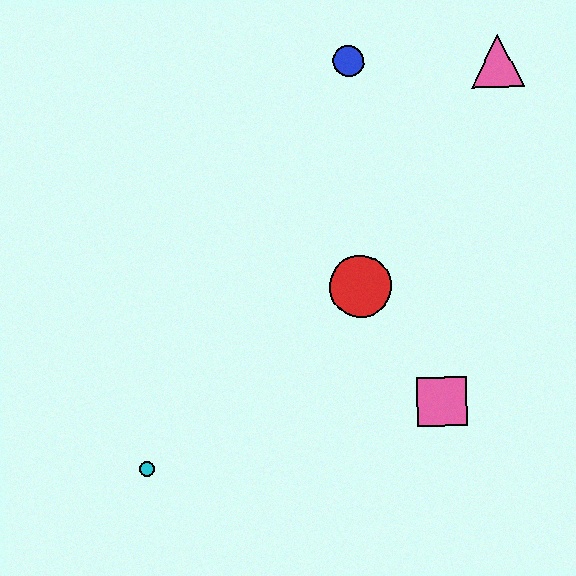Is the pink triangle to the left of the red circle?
No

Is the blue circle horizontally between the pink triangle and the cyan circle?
Yes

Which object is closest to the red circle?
The pink square is closest to the red circle.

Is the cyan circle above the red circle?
No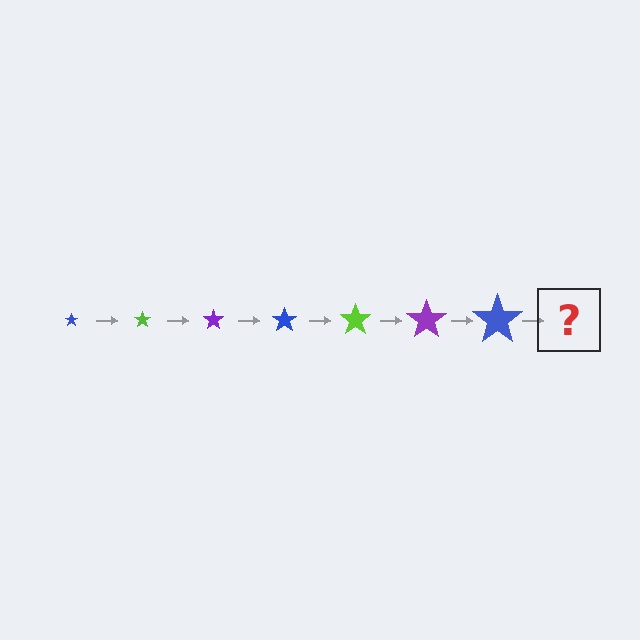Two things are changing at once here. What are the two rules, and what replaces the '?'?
The two rules are that the star grows larger each step and the color cycles through blue, lime, and purple. The '?' should be a lime star, larger than the previous one.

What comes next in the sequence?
The next element should be a lime star, larger than the previous one.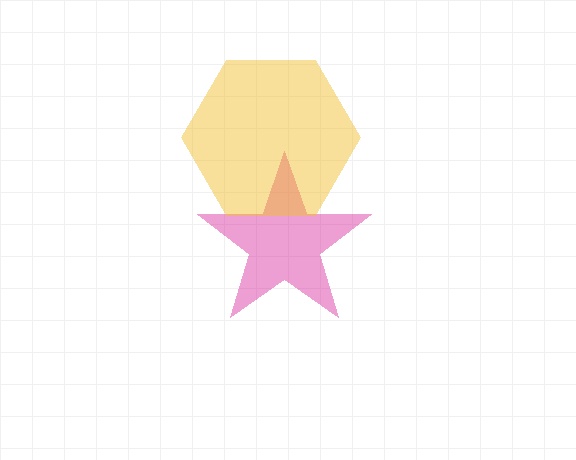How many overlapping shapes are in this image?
There are 2 overlapping shapes in the image.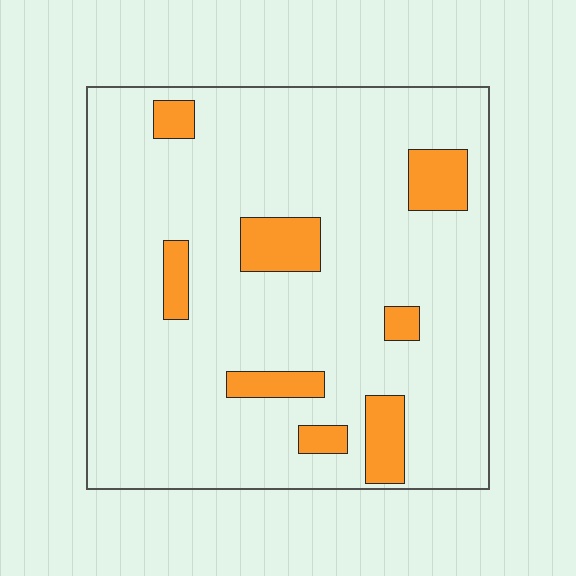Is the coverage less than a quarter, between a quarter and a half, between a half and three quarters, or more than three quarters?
Less than a quarter.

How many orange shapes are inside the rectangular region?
8.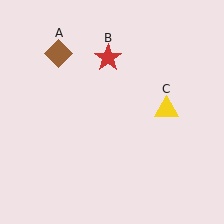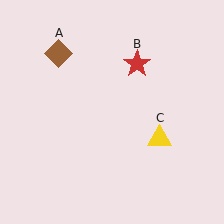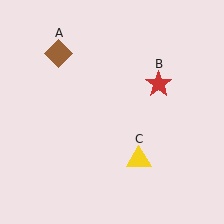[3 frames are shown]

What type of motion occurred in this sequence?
The red star (object B), yellow triangle (object C) rotated clockwise around the center of the scene.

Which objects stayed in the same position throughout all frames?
Brown diamond (object A) remained stationary.